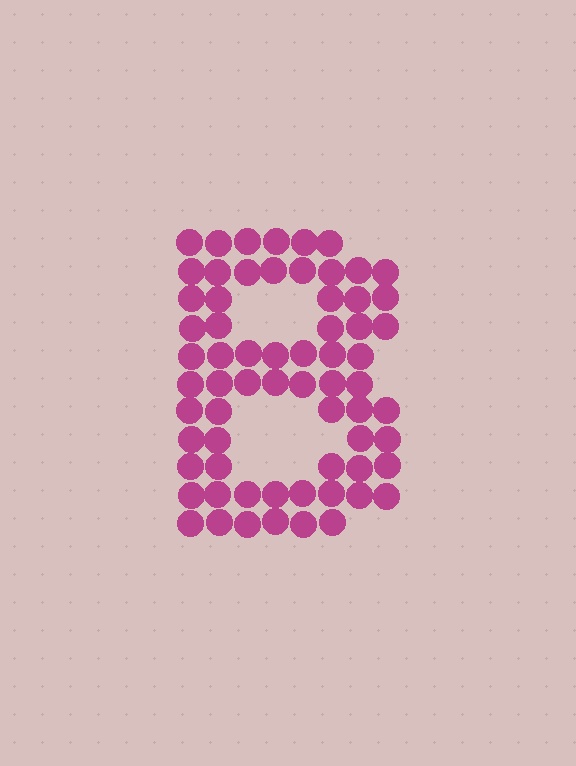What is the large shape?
The large shape is the letter B.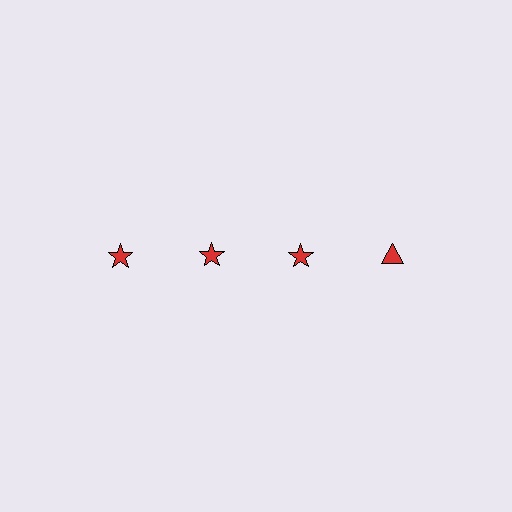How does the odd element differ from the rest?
It has a different shape: triangle instead of star.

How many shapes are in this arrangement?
There are 4 shapes arranged in a grid pattern.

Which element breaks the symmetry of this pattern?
The red triangle in the top row, second from right column breaks the symmetry. All other shapes are red stars.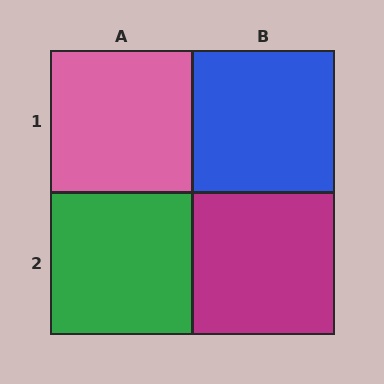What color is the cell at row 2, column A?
Green.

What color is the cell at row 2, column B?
Magenta.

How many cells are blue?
1 cell is blue.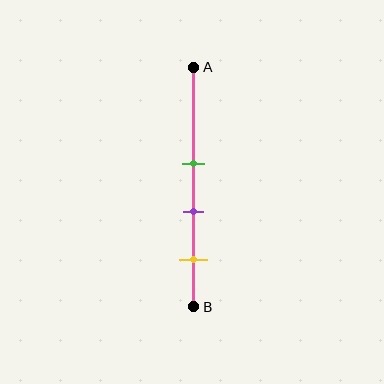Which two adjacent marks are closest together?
The green and purple marks are the closest adjacent pair.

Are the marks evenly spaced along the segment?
Yes, the marks are approximately evenly spaced.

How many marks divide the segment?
There are 3 marks dividing the segment.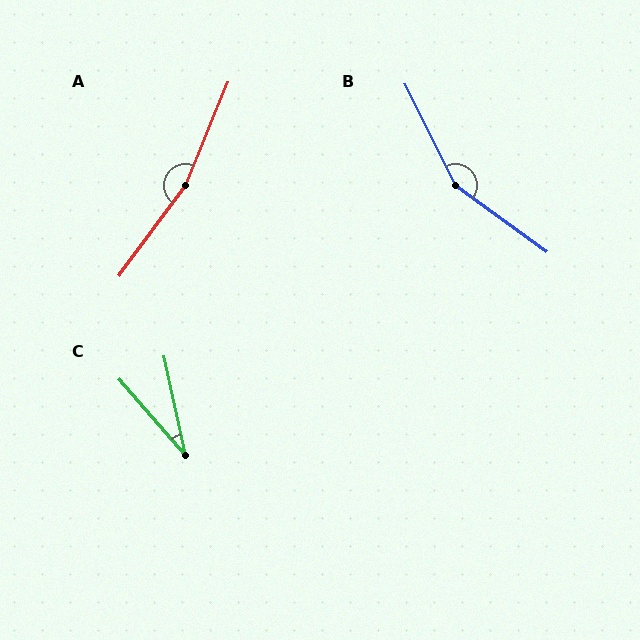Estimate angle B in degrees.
Approximately 153 degrees.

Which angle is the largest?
A, at approximately 166 degrees.